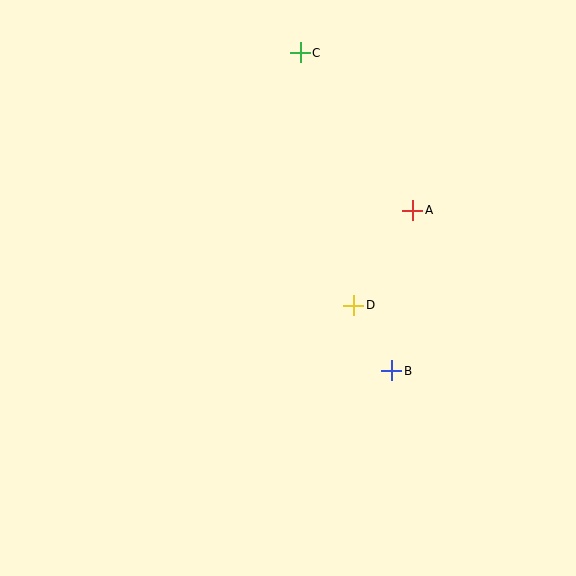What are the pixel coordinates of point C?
Point C is at (300, 53).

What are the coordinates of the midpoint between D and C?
The midpoint between D and C is at (327, 179).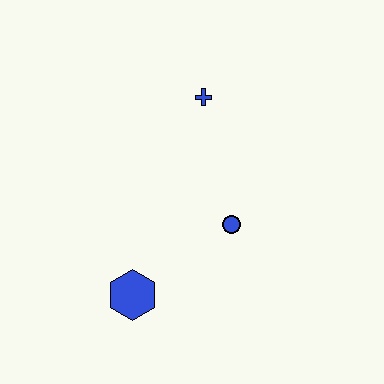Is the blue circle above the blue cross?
No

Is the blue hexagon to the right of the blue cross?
No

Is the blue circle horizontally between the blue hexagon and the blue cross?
No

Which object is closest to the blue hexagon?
The blue circle is closest to the blue hexagon.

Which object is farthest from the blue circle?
The blue cross is farthest from the blue circle.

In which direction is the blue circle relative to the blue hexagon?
The blue circle is to the right of the blue hexagon.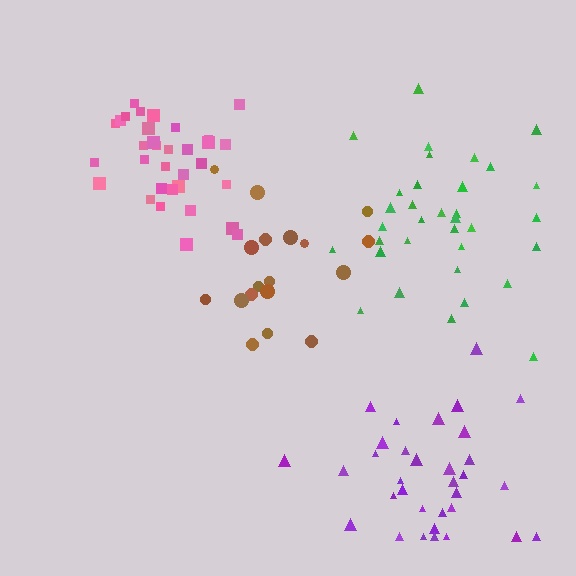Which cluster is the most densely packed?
Pink.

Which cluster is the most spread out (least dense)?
Brown.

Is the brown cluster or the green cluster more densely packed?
Green.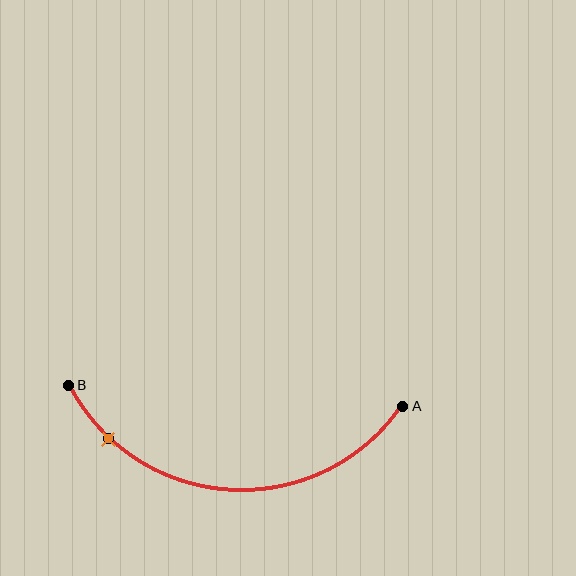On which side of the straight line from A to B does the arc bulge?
The arc bulges below the straight line connecting A and B.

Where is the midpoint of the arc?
The arc midpoint is the point on the curve farthest from the straight line joining A and B. It sits below that line.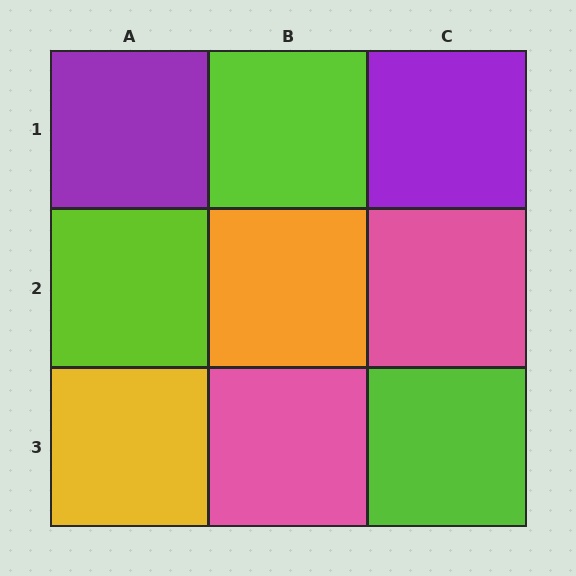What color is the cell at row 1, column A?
Purple.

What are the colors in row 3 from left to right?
Yellow, pink, lime.